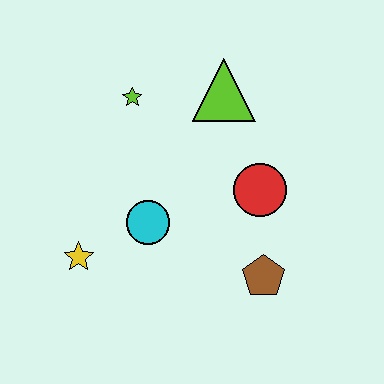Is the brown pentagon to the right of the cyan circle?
Yes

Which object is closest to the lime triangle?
The lime star is closest to the lime triangle.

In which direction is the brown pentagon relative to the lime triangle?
The brown pentagon is below the lime triangle.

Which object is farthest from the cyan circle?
The lime triangle is farthest from the cyan circle.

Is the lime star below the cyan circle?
No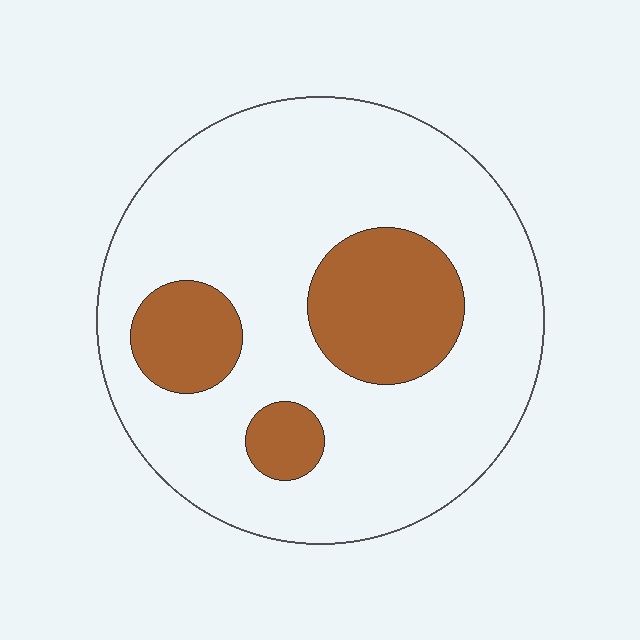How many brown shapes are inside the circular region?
3.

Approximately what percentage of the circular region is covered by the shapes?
Approximately 20%.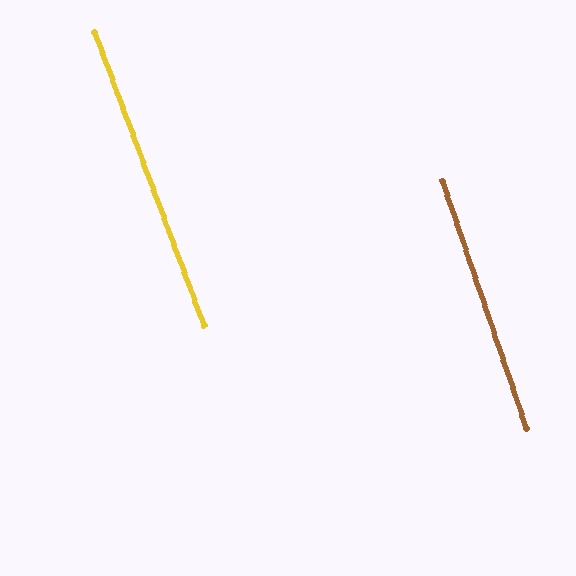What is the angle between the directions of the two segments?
Approximately 2 degrees.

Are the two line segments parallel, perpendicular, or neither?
Parallel — their directions differ by only 1.6°.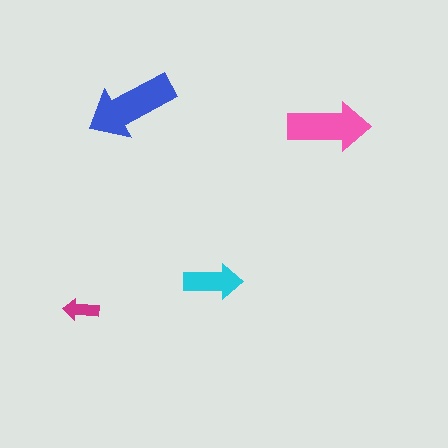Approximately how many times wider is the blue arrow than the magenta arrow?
About 2.5 times wider.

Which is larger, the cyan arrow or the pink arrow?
The pink one.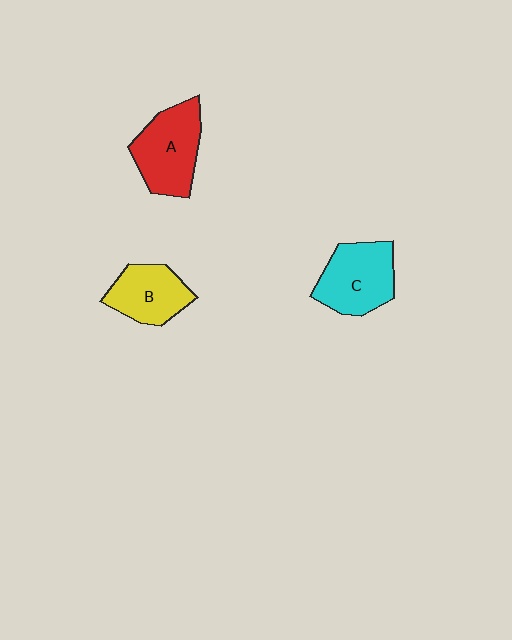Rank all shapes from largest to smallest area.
From largest to smallest: A (red), C (cyan), B (yellow).